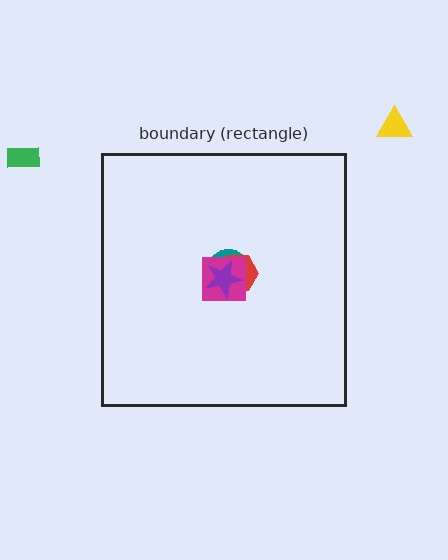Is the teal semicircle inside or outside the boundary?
Inside.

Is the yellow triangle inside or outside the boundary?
Outside.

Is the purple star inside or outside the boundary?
Inside.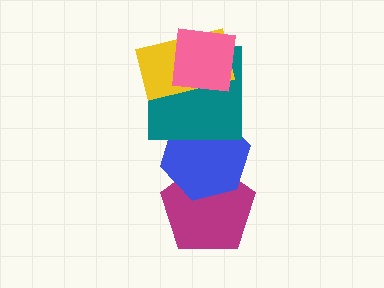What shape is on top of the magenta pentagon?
The blue hexagon is on top of the magenta pentagon.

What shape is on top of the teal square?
The yellow rectangle is on top of the teal square.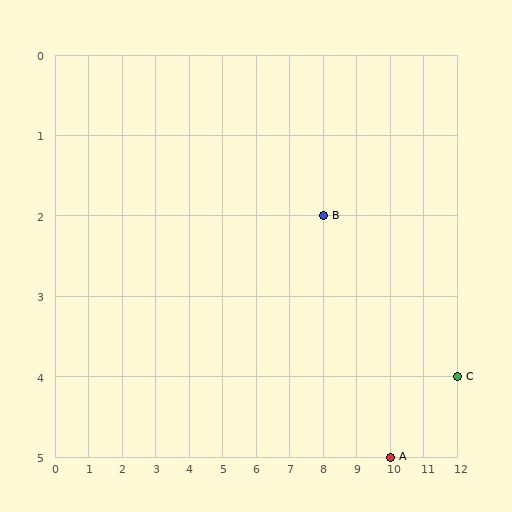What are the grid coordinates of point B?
Point B is at grid coordinates (8, 2).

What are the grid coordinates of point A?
Point A is at grid coordinates (10, 5).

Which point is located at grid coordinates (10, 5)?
Point A is at (10, 5).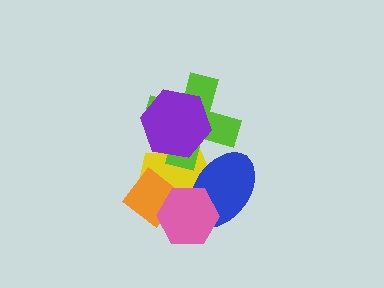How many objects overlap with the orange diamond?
2 objects overlap with the orange diamond.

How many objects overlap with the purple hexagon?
2 objects overlap with the purple hexagon.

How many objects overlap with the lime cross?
3 objects overlap with the lime cross.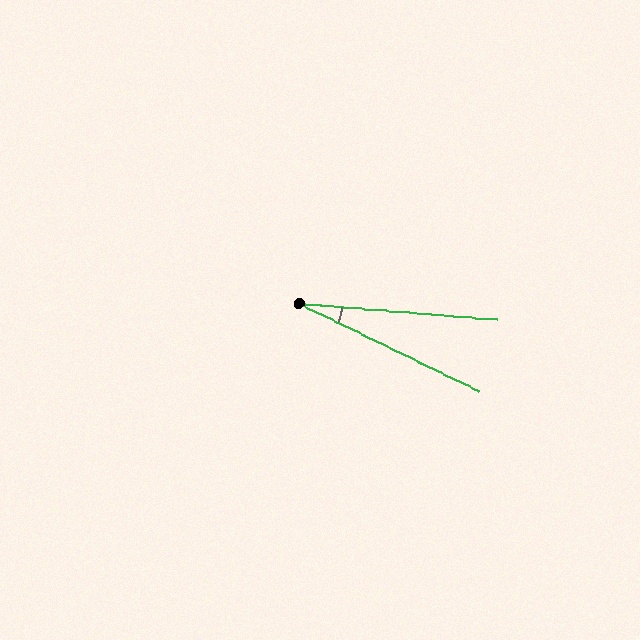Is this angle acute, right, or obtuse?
It is acute.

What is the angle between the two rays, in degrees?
Approximately 21 degrees.